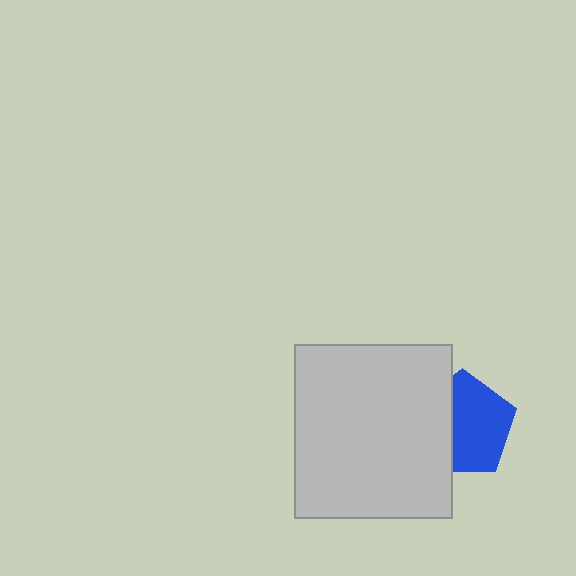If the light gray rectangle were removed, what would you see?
You would see the complete blue pentagon.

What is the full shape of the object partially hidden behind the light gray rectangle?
The partially hidden object is a blue pentagon.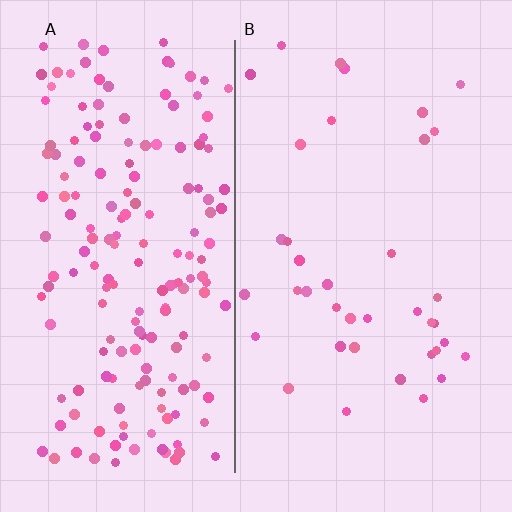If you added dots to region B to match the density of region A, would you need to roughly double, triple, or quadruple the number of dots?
Approximately quadruple.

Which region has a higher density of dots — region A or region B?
A (the left).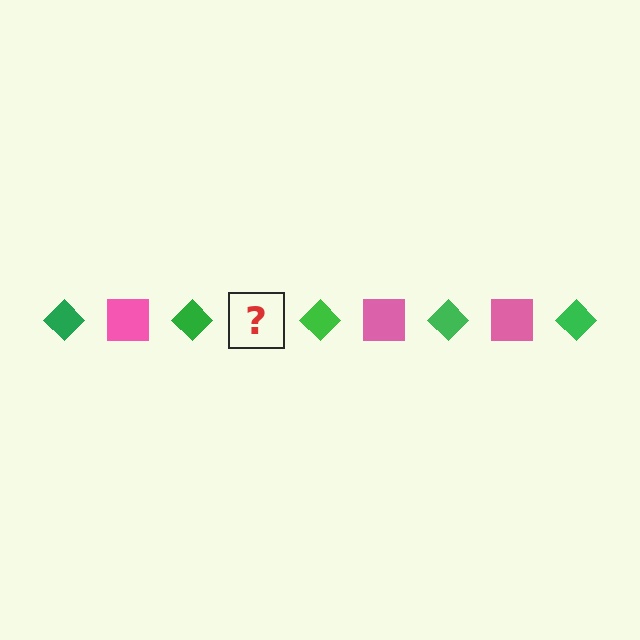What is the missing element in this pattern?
The missing element is a pink square.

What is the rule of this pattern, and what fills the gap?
The rule is that the pattern alternates between green diamond and pink square. The gap should be filled with a pink square.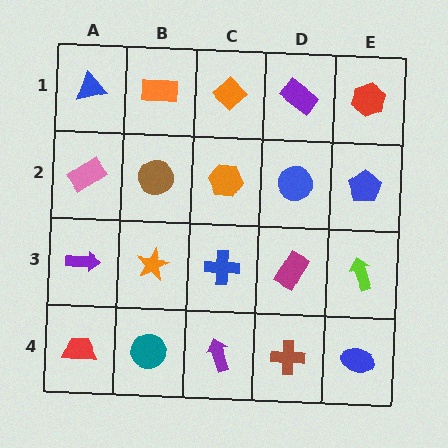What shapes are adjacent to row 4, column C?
A blue cross (row 3, column C), a teal circle (row 4, column B), a brown cross (row 4, column D).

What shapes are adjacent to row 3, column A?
A pink rectangle (row 2, column A), a red trapezoid (row 4, column A), an orange star (row 3, column B).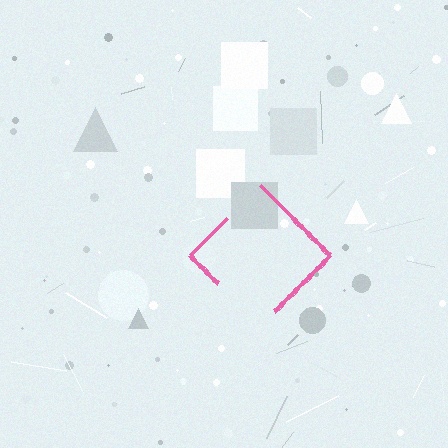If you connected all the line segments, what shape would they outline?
They would outline a diamond.